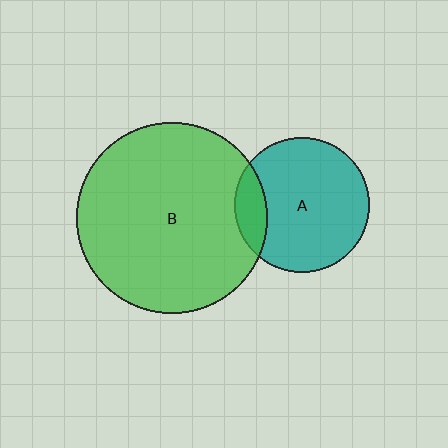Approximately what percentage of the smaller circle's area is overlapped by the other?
Approximately 15%.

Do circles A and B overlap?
Yes.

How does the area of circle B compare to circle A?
Approximately 2.0 times.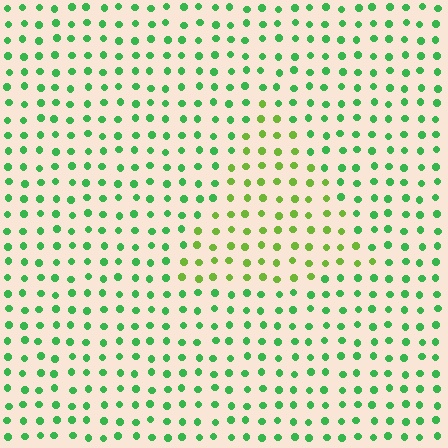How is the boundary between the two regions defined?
The boundary is defined purely by a slight shift in hue (about 36 degrees). Spacing, size, and orientation are identical on both sides.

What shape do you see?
I see a triangle.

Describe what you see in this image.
The image is filled with small green elements in a uniform arrangement. A triangle-shaped region is visible where the elements are tinted to a slightly different hue, forming a subtle color boundary.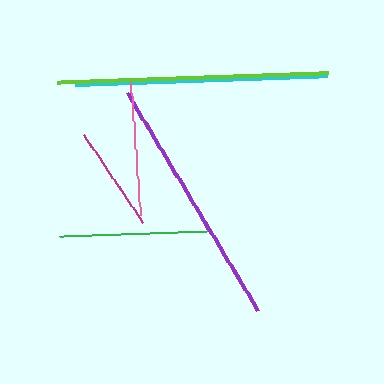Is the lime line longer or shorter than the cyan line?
The lime line is longer than the cyan line.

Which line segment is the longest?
The lime line is the longest at approximately 270 pixels.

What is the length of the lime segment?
The lime segment is approximately 270 pixels long.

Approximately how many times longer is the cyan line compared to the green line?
The cyan line is approximately 1.7 times the length of the green line.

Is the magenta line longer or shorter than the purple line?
The purple line is longer than the magenta line.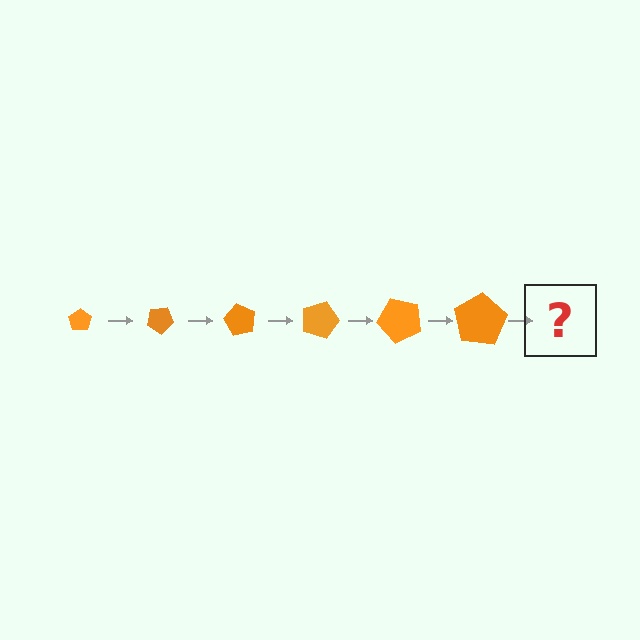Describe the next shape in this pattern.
It should be a pentagon, larger than the previous one and rotated 180 degrees from the start.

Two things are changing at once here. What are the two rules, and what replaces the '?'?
The two rules are that the pentagon grows larger each step and it rotates 30 degrees each step. The '?' should be a pentagon, larger than the previous one and rotated 180 degrees from the start.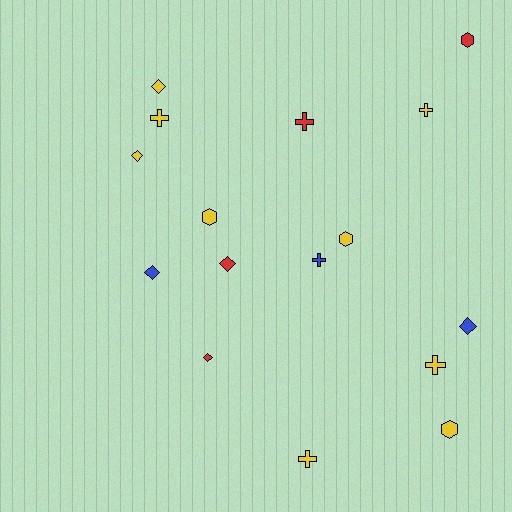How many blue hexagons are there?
There are no blue hexagons.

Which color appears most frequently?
Yellow, with 9 objects.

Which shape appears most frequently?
Diamond, with 6 objects.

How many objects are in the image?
There are 16 objects.